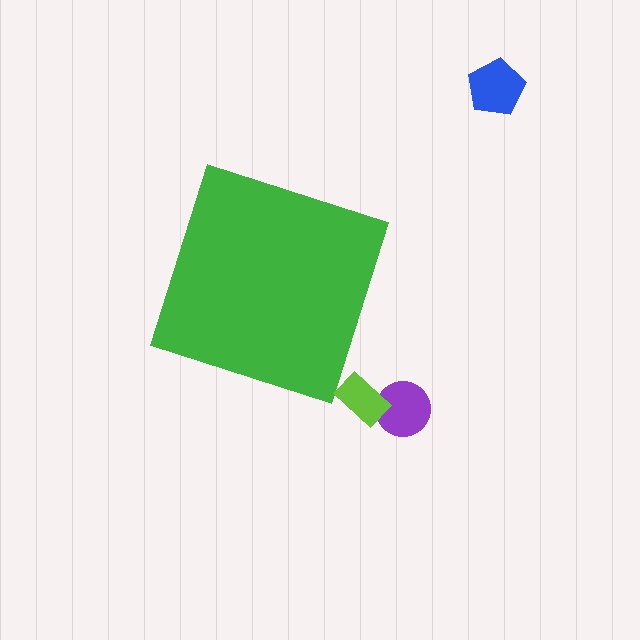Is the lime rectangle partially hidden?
No, the lime rectangle is fully visible.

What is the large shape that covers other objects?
A green square.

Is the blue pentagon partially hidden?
No, the blue pentagon is fully visible.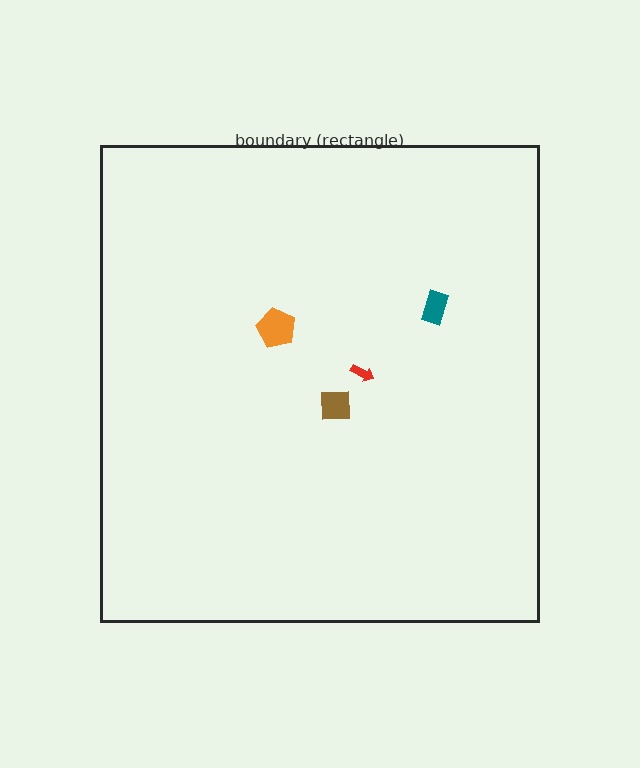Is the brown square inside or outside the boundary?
Inside.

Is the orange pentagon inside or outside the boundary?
Inside.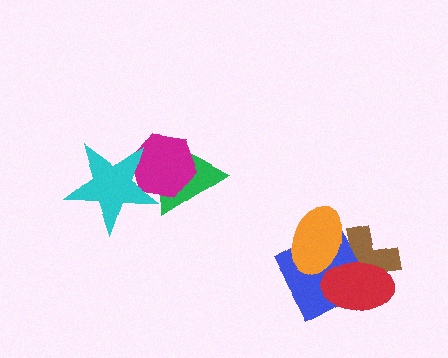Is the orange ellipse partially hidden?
Yes, it is partially covered by another shape.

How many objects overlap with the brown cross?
3 objects overlap with the brown cross.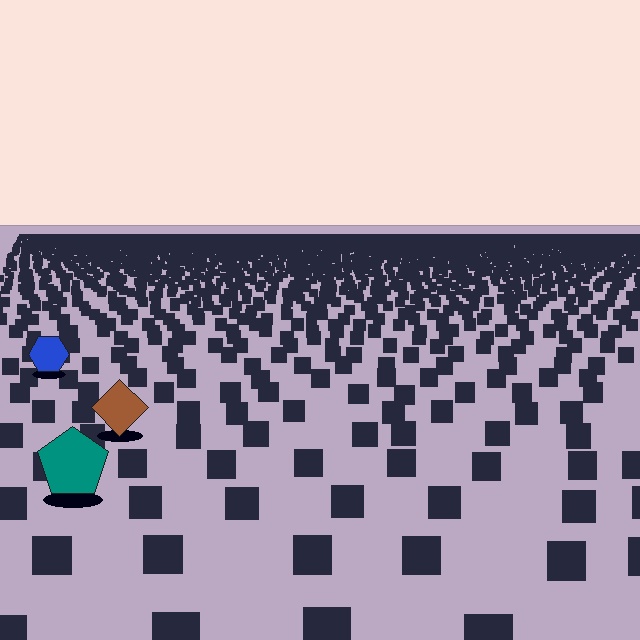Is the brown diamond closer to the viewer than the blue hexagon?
Yes. The brown diamond is closer — you can tell from the texture gradient: the ground texture is coarser near it.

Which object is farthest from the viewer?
The blue hexagon is farthest from the viewer. It appears smaller and the ground texture around it is denser.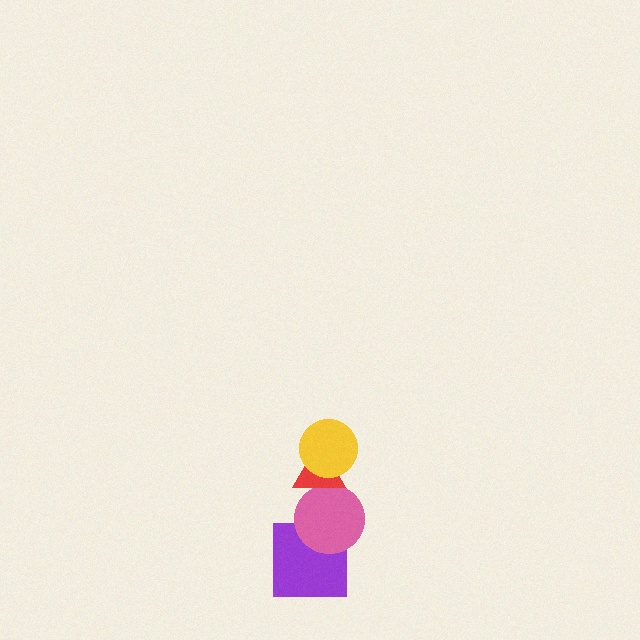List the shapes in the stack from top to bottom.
From top to bottom: the yellow circle, the red triangle, the pink circle, the purple square.